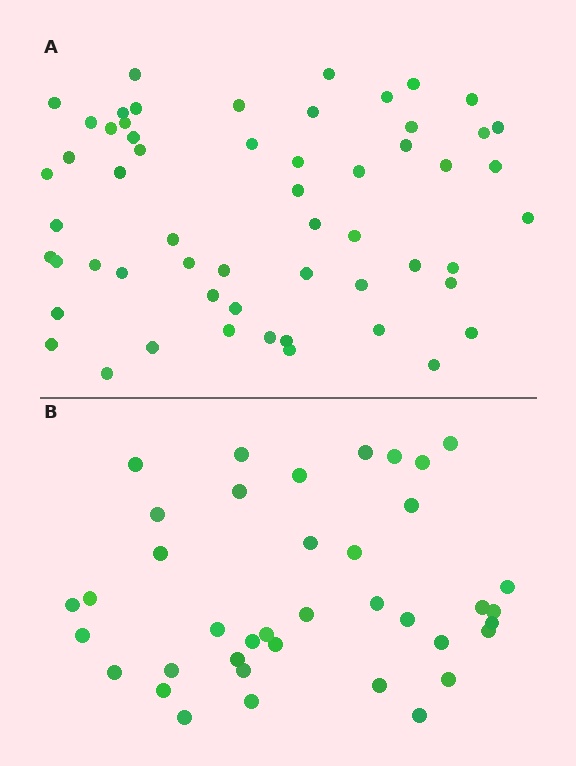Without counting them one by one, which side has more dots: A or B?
Region A (the top region) has more dots.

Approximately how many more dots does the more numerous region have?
Region A has approximately 20 more dots than region B.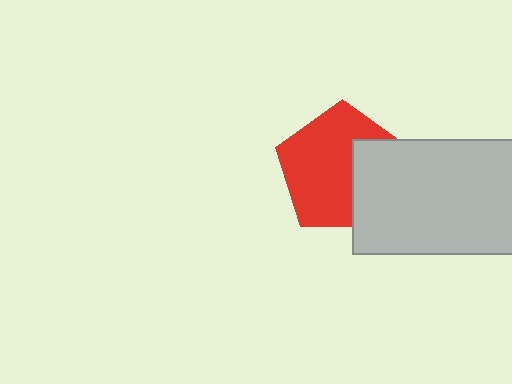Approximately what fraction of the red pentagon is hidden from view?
Roughly 34% of the red pentagon is hidden behind the light gray rectangle.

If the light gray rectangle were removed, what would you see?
You would see the complete red pentagon.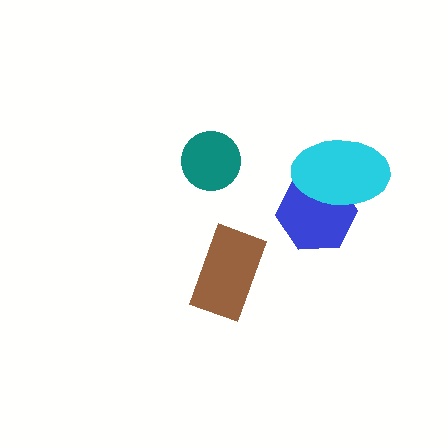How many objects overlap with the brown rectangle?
0 objects overlap with the brown rectangle.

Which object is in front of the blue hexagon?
The cyan ellipse is in front of the blue hexagon.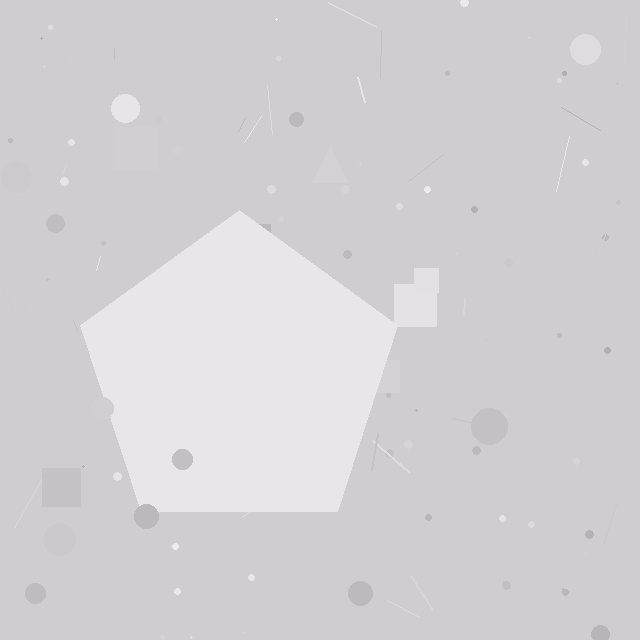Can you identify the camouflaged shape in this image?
The camouflaged shape is a pentagon.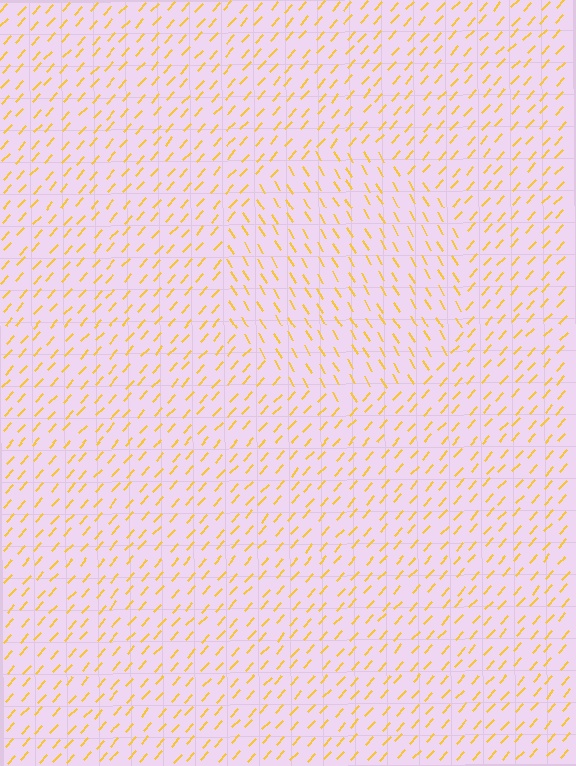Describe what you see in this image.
The image is filled with small yellow line segments. A circle region in the image has lines oriented differently from the surrounding lines, creating a visible texture boundary.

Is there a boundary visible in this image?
Yes, there is a texture boundary formed by a change in line orientation.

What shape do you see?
I see a circle.